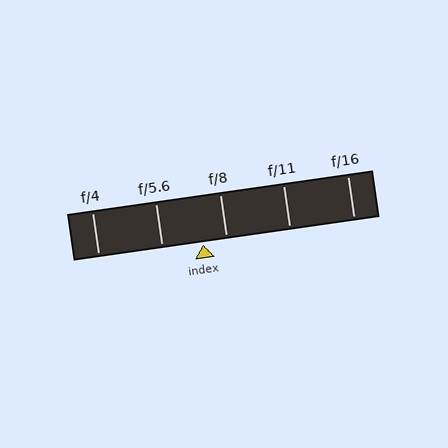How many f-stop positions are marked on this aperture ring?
There are 5 f-stop positions marked.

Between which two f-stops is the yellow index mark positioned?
The index mark is between f/5.6 and f/8.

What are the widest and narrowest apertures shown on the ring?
The widest aperture shown is f/4 and the narrowest is f/16.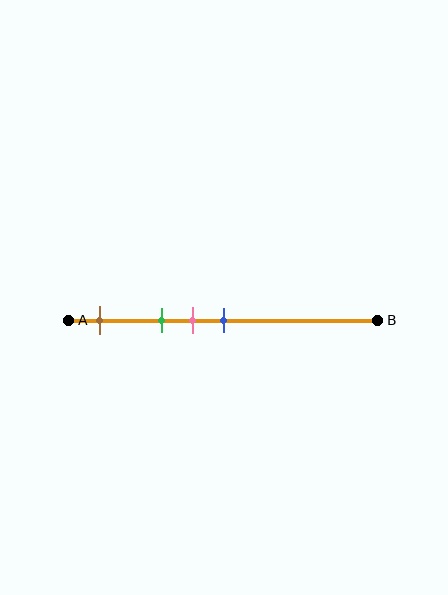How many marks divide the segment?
There are 4 marks dividing the segment.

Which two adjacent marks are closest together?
The pink and blue marks are the closest adjacent pair.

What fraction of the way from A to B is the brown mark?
The brown mark is approximately 10% (0.1) of the way from A to B.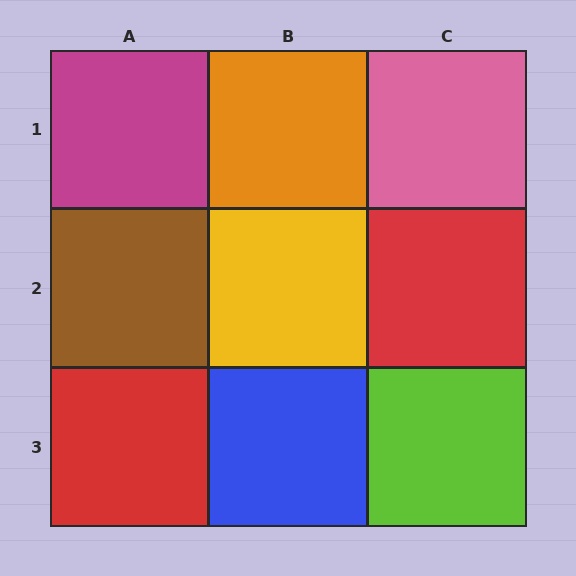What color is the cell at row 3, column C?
Lime.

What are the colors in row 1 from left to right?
Magenta, orange, pink.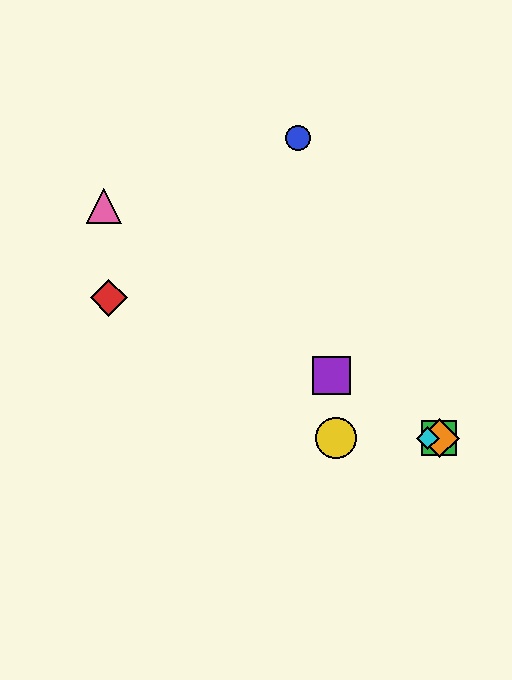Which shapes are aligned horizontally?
The green square, the yellow circle, the orange diamond, the cyan diamond are aligned horizontally.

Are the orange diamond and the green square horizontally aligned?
Yes, both are at y≈438.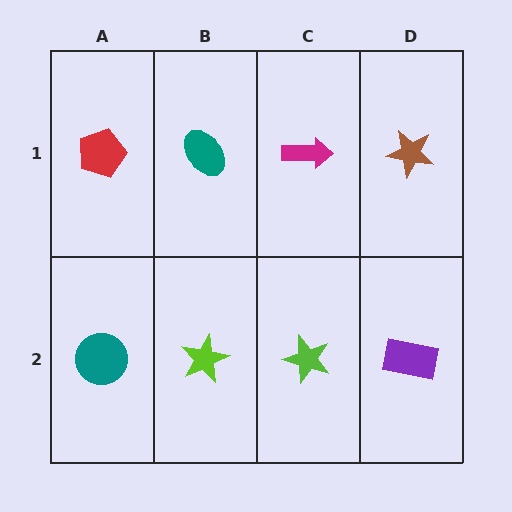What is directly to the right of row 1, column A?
A teal ellipse.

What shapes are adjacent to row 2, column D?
A brown star (row 1, column D), a lime star (row 2, column C).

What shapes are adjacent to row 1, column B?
A lime star (row 2, column B), a red pentagon (row 1, column A), a magenta arrow (row 1, column C).